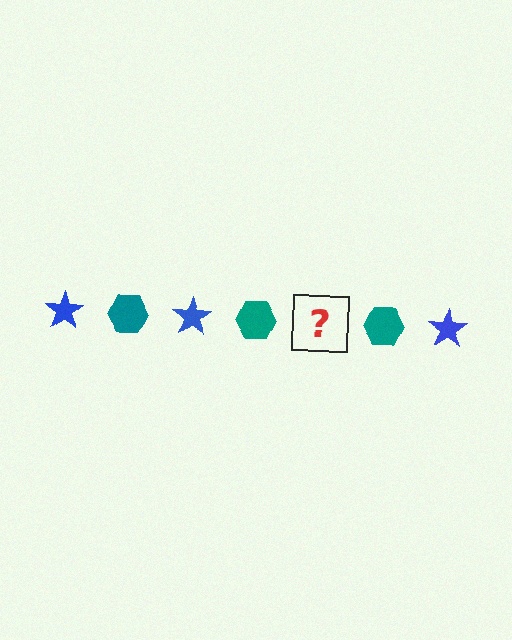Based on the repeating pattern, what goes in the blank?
The blank should be a blue star.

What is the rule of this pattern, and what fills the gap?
The rule is that the pattern alternates between blue star and teal hexagon. The gap should be filled with a blue star.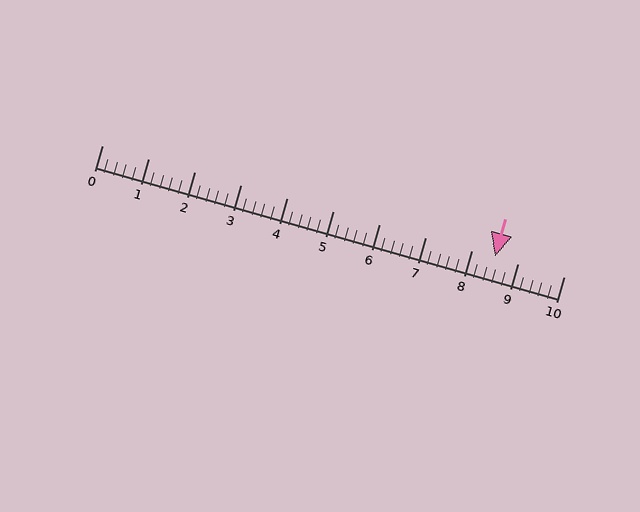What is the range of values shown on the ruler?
The ruler shows values from 0 to 10.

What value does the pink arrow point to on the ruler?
The pink arrow points to approximately 8.5.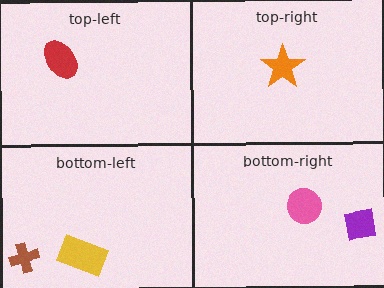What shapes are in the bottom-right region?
The pink circle, the purple square.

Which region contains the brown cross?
The bottom-left region.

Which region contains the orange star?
The top-right region.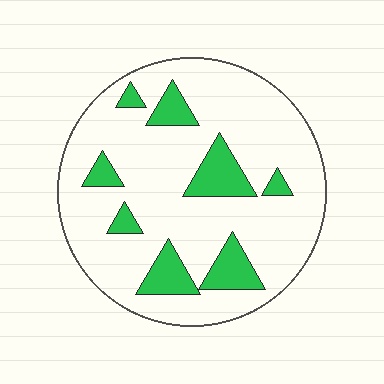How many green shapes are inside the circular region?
8.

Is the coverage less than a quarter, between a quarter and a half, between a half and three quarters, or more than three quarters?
Less than a quarter.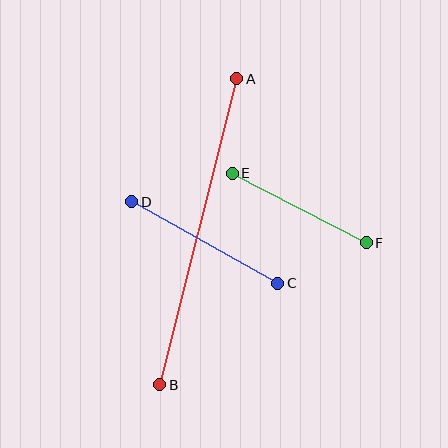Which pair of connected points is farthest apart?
Points A and B are farthest apart.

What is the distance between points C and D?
The distance is approximately 167 pixels.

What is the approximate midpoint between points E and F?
The midpoint is at approximately (299, 208) pixels.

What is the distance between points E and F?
The distance is approximately 150 pixels.